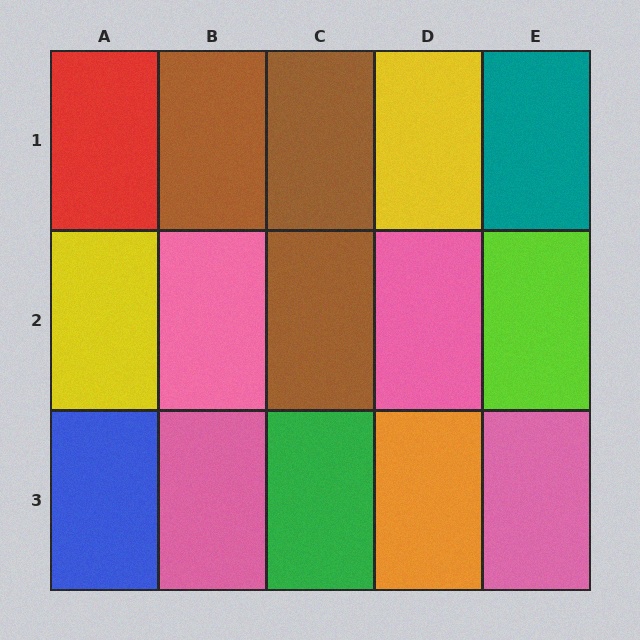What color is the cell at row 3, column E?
Pink.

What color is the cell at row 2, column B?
Pink.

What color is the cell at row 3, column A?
Blue.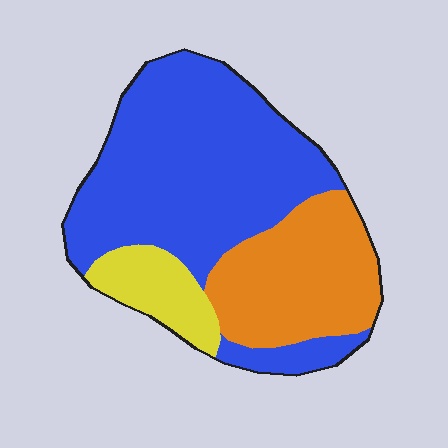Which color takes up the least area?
Yellow, at roughly 10%.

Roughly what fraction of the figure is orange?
Orange covers around 30% of the figure.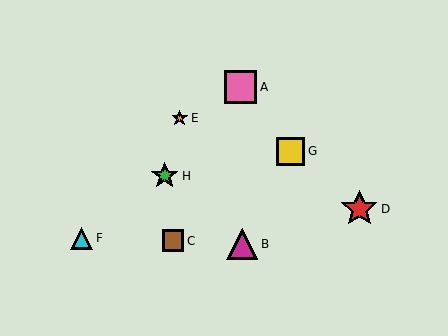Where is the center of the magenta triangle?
The center of the magenta triangle is at (242, 244).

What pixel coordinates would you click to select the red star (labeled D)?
Click at (359, 209) to select the red star D.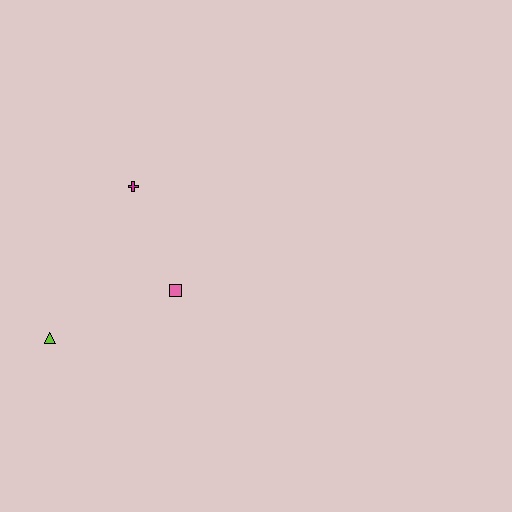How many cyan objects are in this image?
There are no cyan objects.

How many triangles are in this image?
There is 1 triangle.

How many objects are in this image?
There are 3 objects.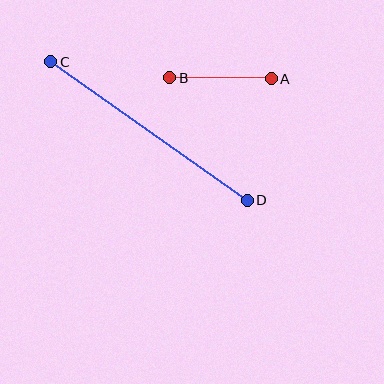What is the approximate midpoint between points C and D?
The midpoint is at approximately (149, 131) pixels.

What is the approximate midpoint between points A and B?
The midpoint is at approximately (221, 78) pixels.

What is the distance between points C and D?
The distance is approximately 240 pixels.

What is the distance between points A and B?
The distance is approximately 102 pixels.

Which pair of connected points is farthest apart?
Points C and D are farthest apart.